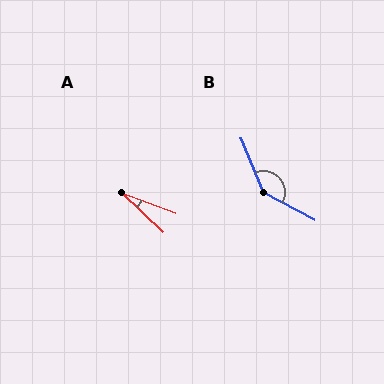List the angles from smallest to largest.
A (23°), B (141°).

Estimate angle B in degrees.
Approximately 141 degrees.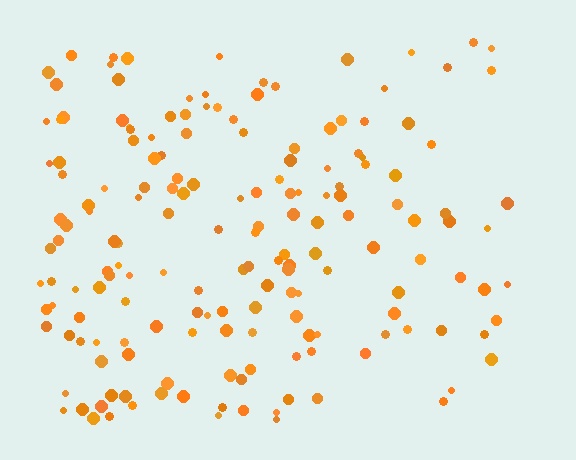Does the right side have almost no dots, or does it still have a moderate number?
Still a moderate number, just noticeably fewer than the left.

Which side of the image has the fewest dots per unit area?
The right.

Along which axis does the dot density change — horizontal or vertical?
Horizontal.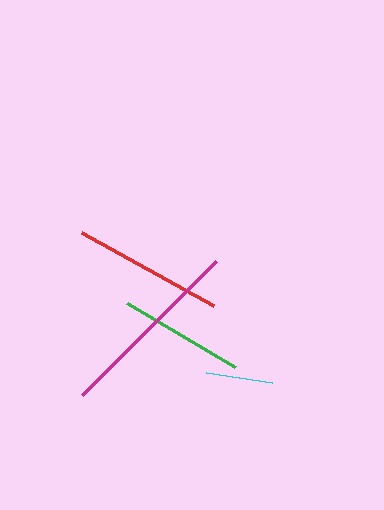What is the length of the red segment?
The red segment is approximately 151 pixels long.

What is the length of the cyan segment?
The cyan segment is approximately 67 pixels long.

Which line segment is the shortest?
The cyan line is the shortest at approximately 67 pixels.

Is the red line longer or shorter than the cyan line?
The red line is longer than the cyan line.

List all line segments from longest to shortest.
From longest to shortest: magenta, red, green, cyan.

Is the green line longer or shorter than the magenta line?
The magenta line is longer than the green line.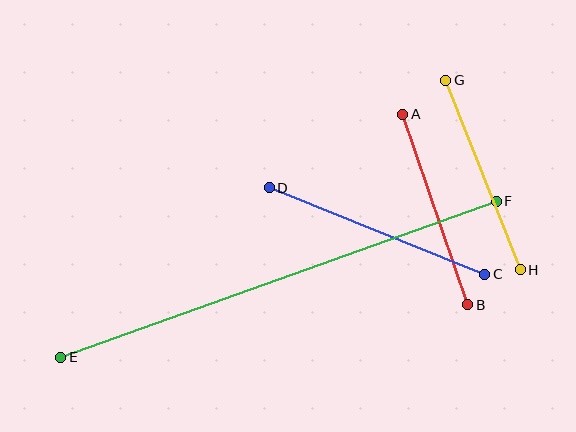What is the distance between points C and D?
The distance is approximately 232 pixels.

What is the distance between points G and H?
The distance is approximately 204 pixels.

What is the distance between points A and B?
The distance is approximately 201 pixels.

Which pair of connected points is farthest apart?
Points E and F are farthest apart.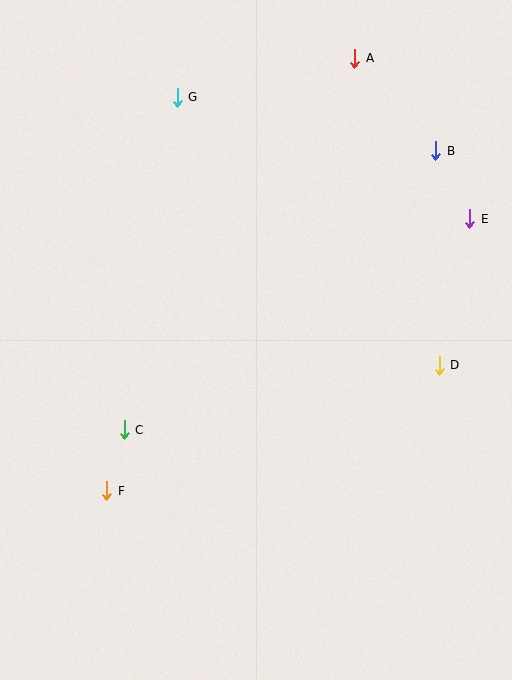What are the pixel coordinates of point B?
Point B is at (436, 151).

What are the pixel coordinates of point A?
Point A is at (355, 58).